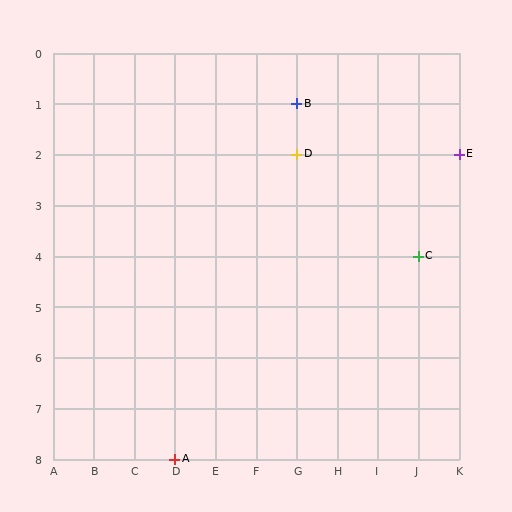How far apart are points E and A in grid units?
Points E and A are 7 columns and 6 rows apart (about 9.2 grid units diagonally).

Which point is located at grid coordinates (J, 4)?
Point C is at (J, 4).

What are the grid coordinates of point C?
Point C is at grid coordinates (J, 4).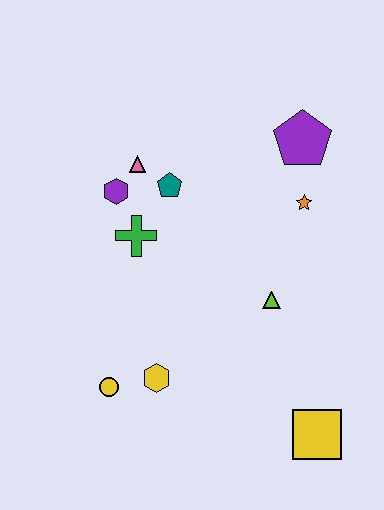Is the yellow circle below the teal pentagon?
Yes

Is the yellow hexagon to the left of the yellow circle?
No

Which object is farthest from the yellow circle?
The purple pentagon is farthest from the yellow circle.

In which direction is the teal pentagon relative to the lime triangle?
The teal pentagon is above the lime triangle.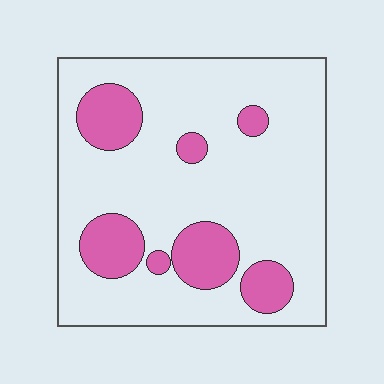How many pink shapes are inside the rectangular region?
7.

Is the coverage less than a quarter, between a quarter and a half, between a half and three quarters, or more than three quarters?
Less than a quarter.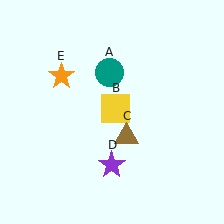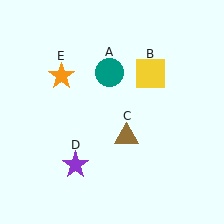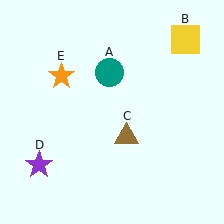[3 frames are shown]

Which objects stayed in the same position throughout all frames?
Teal circle (object A) and brown triangle (object C) and orange star (object E) remained stationary.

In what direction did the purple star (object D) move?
The purple star (object D) moved left.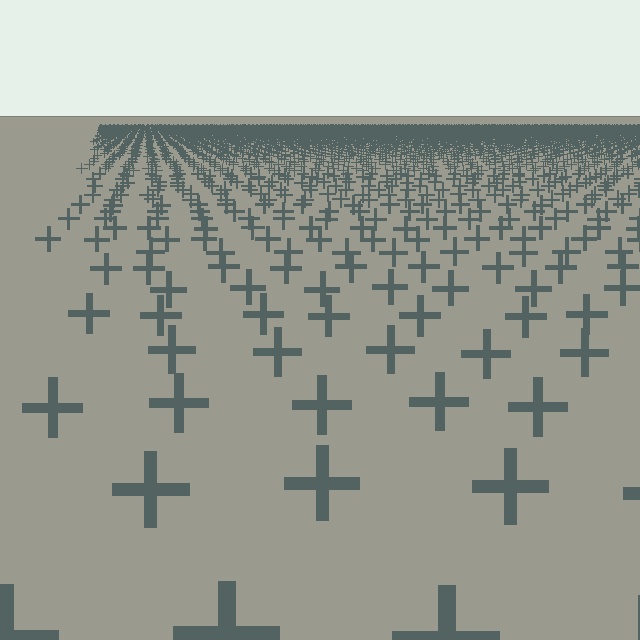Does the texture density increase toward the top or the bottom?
Density increases toward the top.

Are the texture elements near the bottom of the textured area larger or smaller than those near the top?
Larger. Near the bottom, elements are closer to the viewer and appear at a bigger on-screen size.